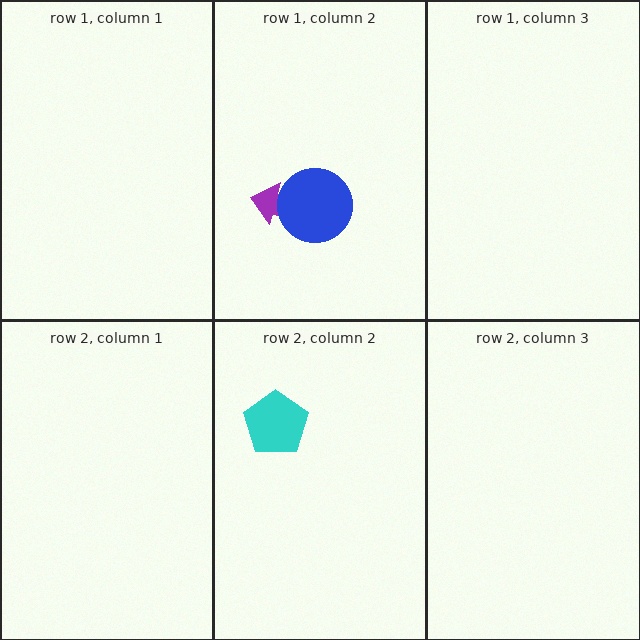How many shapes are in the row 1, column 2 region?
2.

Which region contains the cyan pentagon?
The row 2, column 2 region.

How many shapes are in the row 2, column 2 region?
1.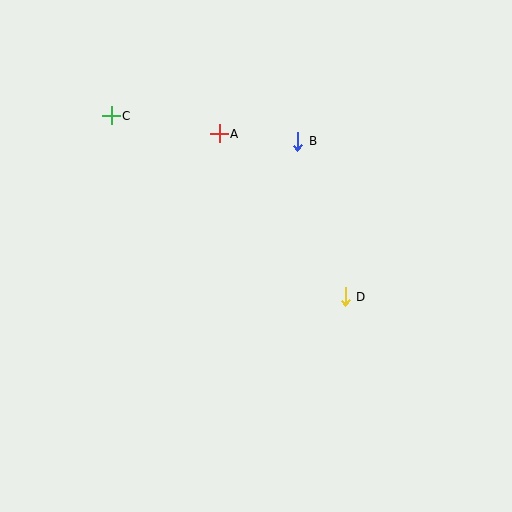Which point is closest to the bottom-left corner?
Point D is closest to the bottom-left corner.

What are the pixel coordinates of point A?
Point A is at (219, 134).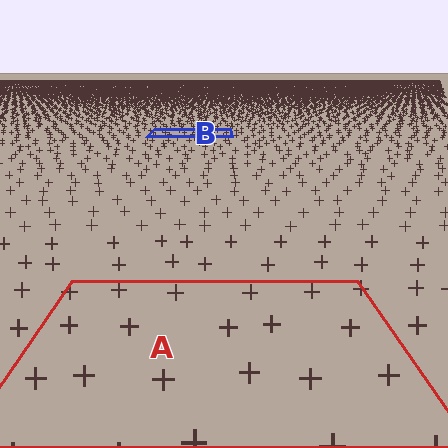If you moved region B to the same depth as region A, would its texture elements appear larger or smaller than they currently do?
They would appear larger. At a closer depth, the same texture elements are projected at a bigger on-screen size.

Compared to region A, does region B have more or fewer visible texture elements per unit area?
Region B has more texture elements per unit area — they are packed more densely because it is farther away.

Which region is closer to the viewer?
Region A is closer. The texture elements there are larger and more spread out.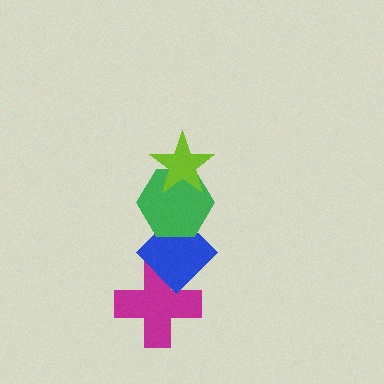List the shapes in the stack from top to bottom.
From top to bottom: the lime star, the green hexagon, the blue diamond, the magenta cross.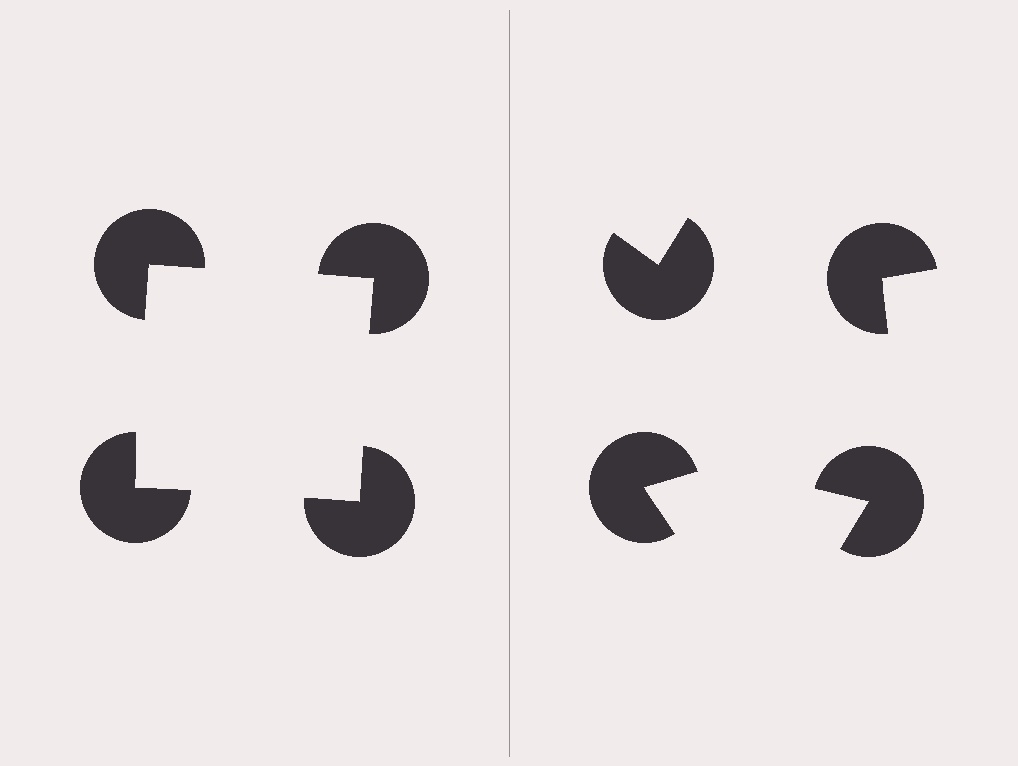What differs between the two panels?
The pac-man discs are positioned identically on both sides; only the wedge orientations differ. On the left they align to a square; on the right they are misaligned.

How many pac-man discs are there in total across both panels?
8 — 4 on each side.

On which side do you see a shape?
An illusory square appears on the left side. On the right side the wedge cuts are rotated, so no coherent shape forms.